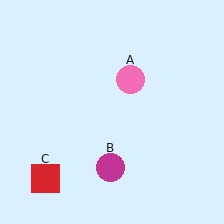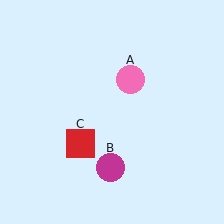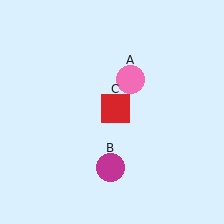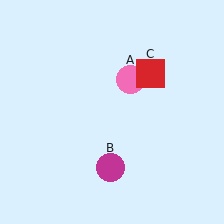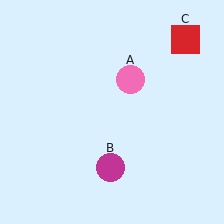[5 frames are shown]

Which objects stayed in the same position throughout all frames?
Pink circle (object A) and magenta circle (object B) remained stationary.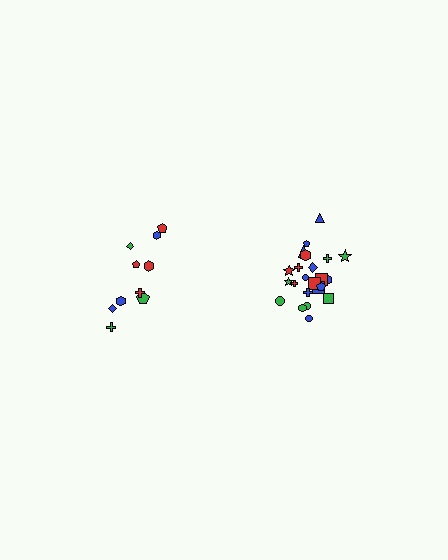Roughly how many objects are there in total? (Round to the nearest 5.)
Roughly 35 objects in total.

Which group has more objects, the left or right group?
The right group.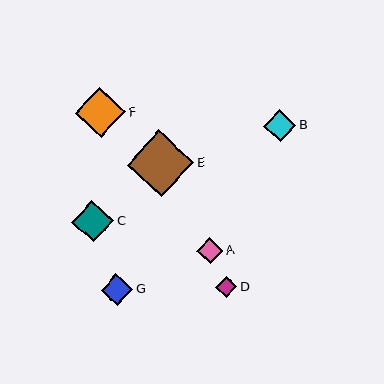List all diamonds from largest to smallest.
From largest to smallest: E, F, C, B, G, A, D.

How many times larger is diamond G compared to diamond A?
Diamond G is approximately 1.2 times the size of diamond A.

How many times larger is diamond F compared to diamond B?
Diamond F is approximately 1.6 times the size of diamond B.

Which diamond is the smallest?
Diamond D is the smallest with a size of approximately 21 pixels.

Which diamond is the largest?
Diamond E is the largest with a size of approximately 67 pixels.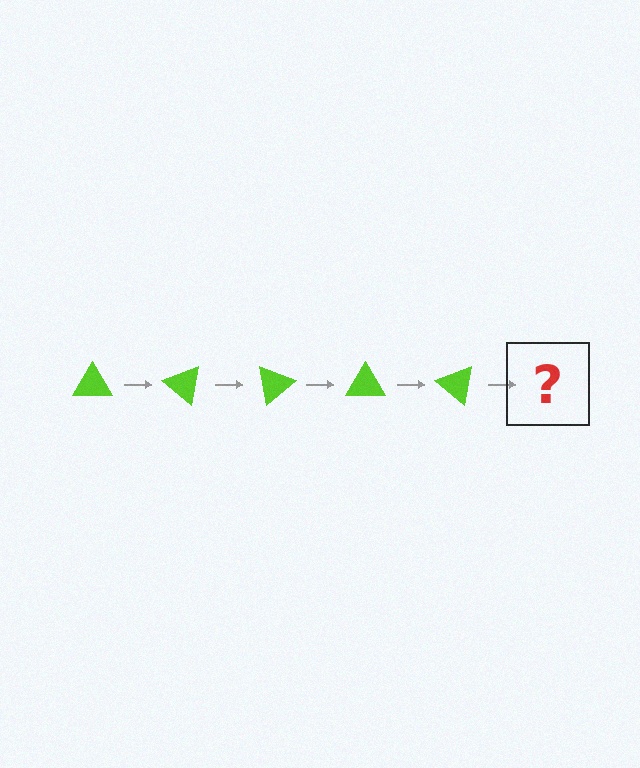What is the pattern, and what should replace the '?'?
The pattern is that the triangle rotates 40 degrees each step. The '?' should be a lime triangle rotated 200 degrees.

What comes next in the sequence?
The next element should be a lime triangle rotated 200 degrees.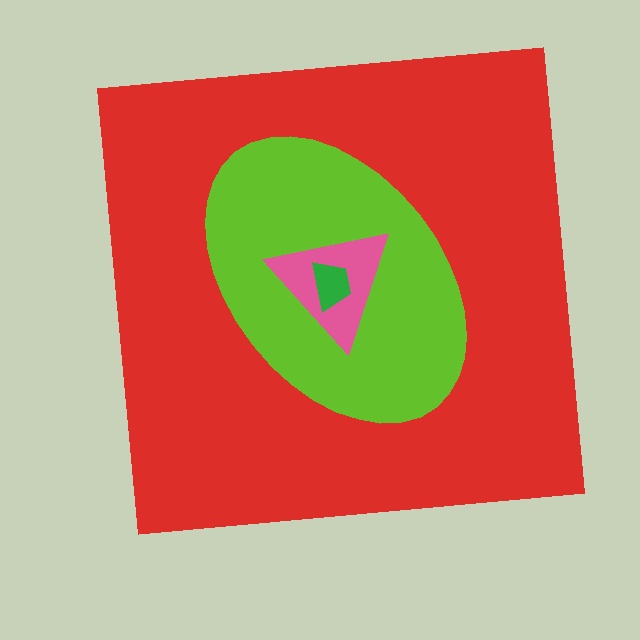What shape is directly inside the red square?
The lime ellipse.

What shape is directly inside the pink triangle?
The green trapezoid.